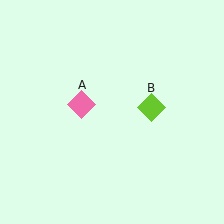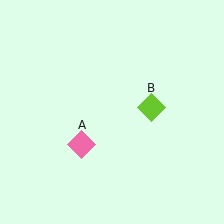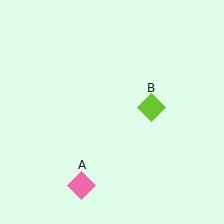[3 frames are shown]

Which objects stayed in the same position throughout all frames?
Lime diamond (object B) remained stationary.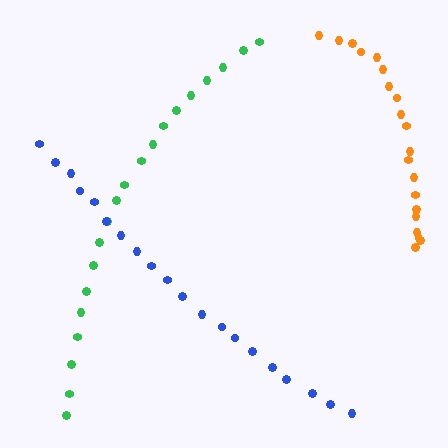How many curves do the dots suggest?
There are 3 distinct paths.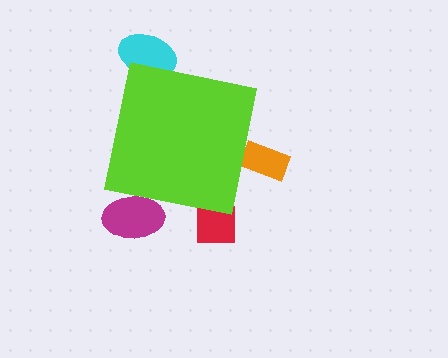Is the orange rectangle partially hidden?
Yes, the orange rectangle is partially hidden behind the lime square.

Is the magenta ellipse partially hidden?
Yes, the magenta ellipse is partially hidden behind the lime square.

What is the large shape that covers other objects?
A lime square.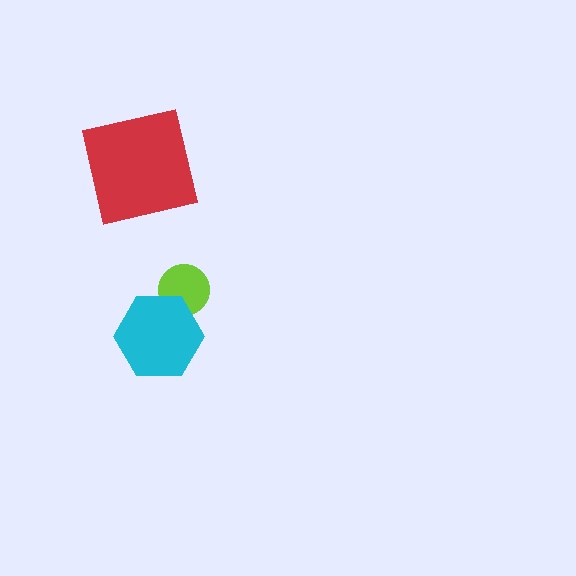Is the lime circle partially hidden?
Yes, it is partially covered by another shape.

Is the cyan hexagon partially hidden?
No, no other shape covers it.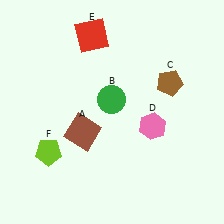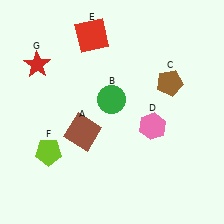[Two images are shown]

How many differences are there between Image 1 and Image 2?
There is 1 difference between the two images.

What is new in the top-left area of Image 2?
A red star (G) was added in the top-left area of Image 2.